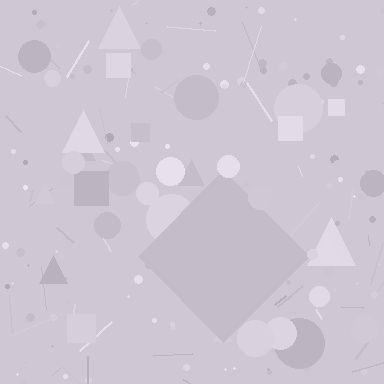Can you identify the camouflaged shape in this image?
The camouflaged shape is a diamond.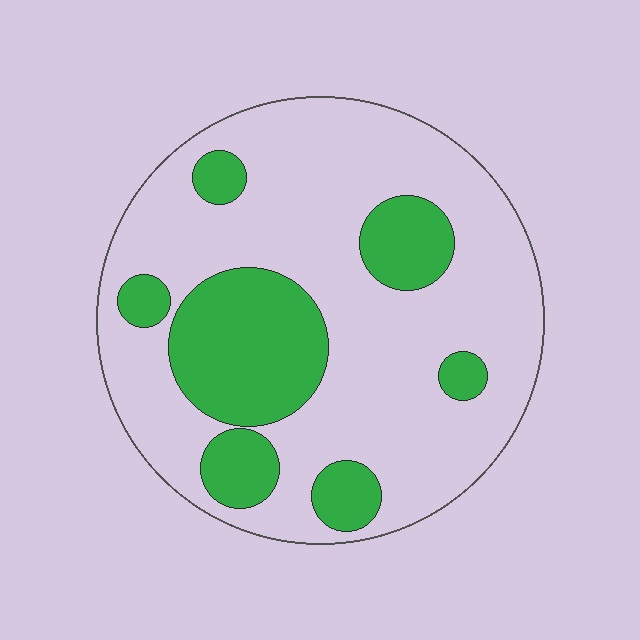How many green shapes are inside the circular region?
7.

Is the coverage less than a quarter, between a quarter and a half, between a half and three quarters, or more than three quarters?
Between a quarter and a half.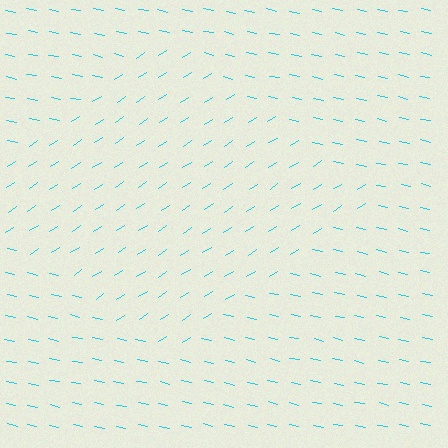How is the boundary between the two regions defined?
The boundary is defined purely by a change in line orientation (approximately 45 degrees difference). All lines are the same color and thickness.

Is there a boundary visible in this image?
Yes, there is a texture boundary formed by a change in line orientation.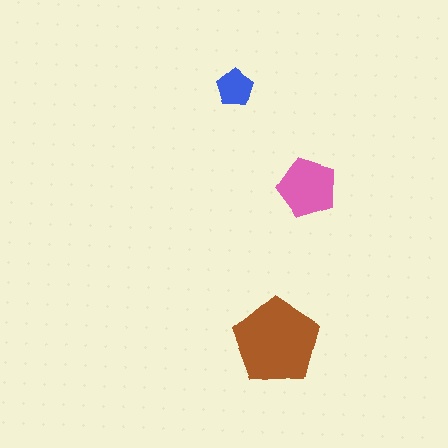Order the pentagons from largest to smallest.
the brown one, the pink one, the blue one.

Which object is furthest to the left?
The blue pentagon is leftmost.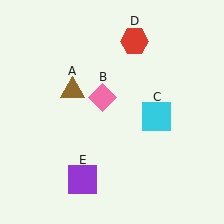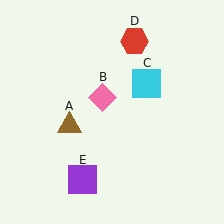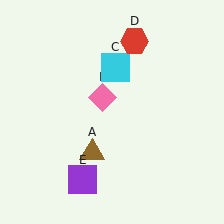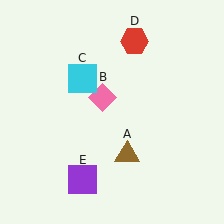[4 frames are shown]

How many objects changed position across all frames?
2 objects changed position: brown triangle (object A), cyan square (object C).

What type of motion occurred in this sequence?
The brown triangle (object A), cyan square (object C) rotated counterclockwise around the center of the scene.